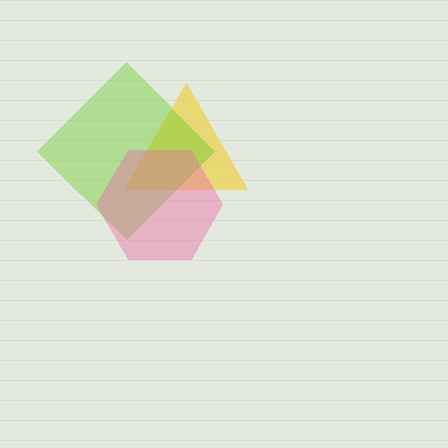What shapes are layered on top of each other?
The layered shapes are: a yellow triangle, a lime diamond, a pink hexagon.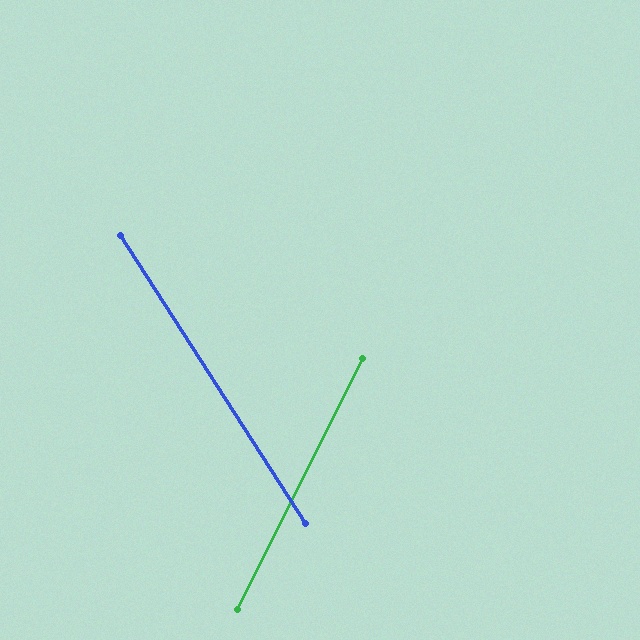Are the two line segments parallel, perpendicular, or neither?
Neither parallel nor perpendicular — they differ by about 59°.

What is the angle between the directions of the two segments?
Approximately 59 degrees.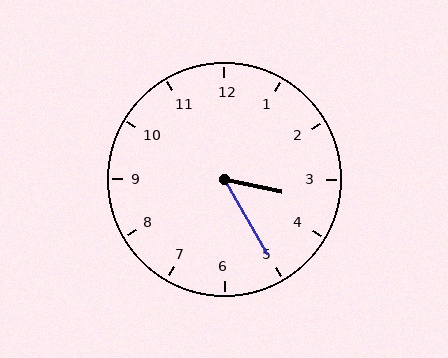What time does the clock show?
3:25.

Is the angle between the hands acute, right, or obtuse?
It is acute.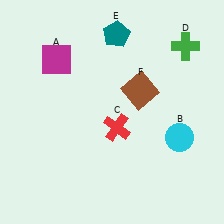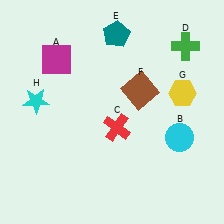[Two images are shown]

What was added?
A yellow hexagon (G), a cyan star (H) were added in Image 2.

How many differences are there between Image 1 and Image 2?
There are 2 differences between the two images.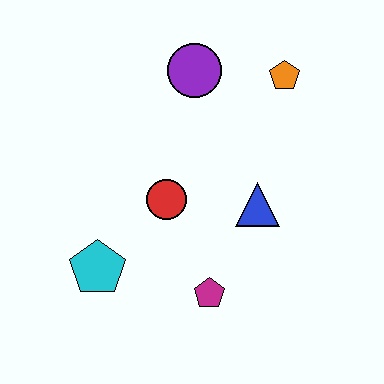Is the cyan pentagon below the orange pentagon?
Yes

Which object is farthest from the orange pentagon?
The cyan pentagon is farthest from the orange pentagon.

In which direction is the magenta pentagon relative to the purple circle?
The magenta pentagon is below the purple circle.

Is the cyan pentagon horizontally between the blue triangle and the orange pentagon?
No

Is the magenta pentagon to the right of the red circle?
Yes